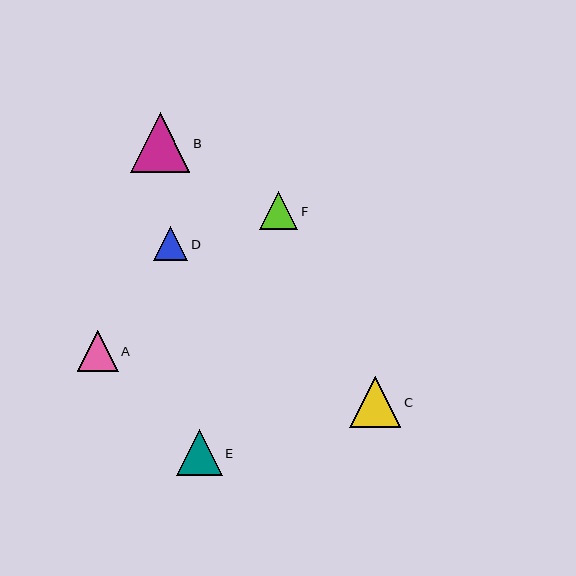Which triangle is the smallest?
Triangle D is the smallest with a size of approximately 34 pixels.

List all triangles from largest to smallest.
From largest to smallest: B, C, E, A, F, D.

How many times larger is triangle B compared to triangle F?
Triangle B is approximately 1.6 times the size of triangle F.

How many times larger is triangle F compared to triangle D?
Triangle F is approximately 1.1 times the size of triangle D.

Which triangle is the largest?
Triangle B is the largest with a size of approximately 59 pixels.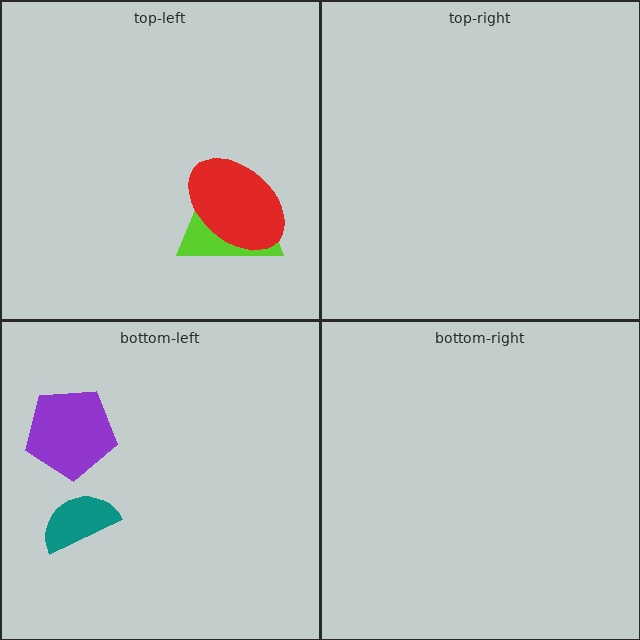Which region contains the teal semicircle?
The bottom-left region.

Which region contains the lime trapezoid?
The top-left region.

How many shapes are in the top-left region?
2.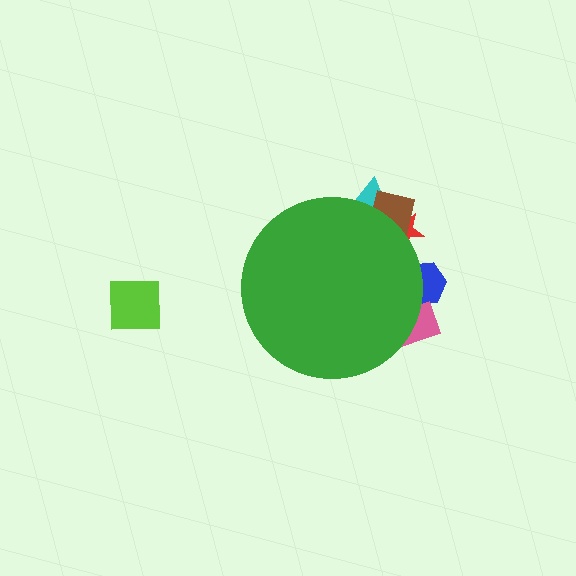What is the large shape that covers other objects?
A green circle.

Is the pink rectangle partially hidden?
Yes, the pink rectangle is partially hidden behind the green circle.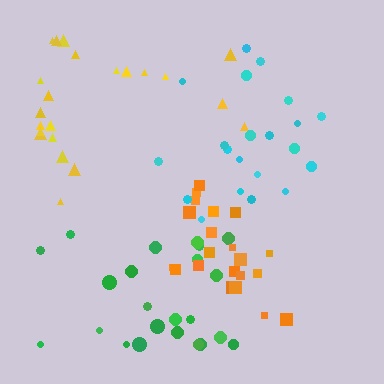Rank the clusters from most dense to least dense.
orange, cyan, green, yellow.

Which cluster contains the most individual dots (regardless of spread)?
Green (23).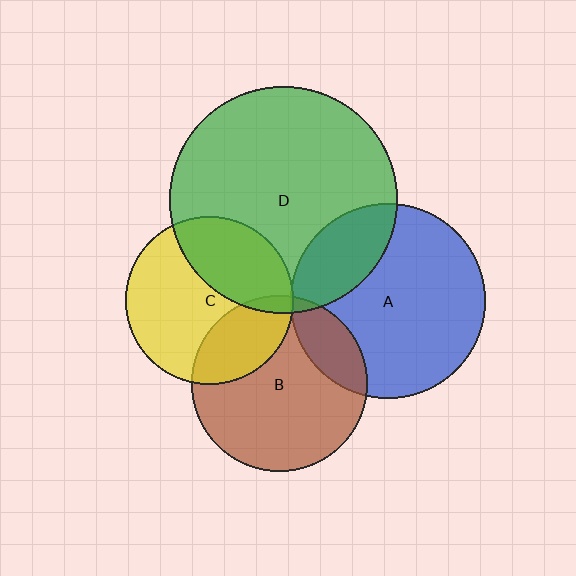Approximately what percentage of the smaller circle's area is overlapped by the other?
Approximately 20%.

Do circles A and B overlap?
Yes.